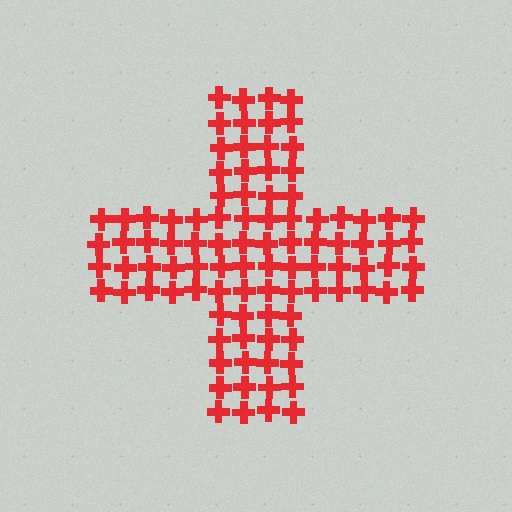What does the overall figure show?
The overall figure shows a cross.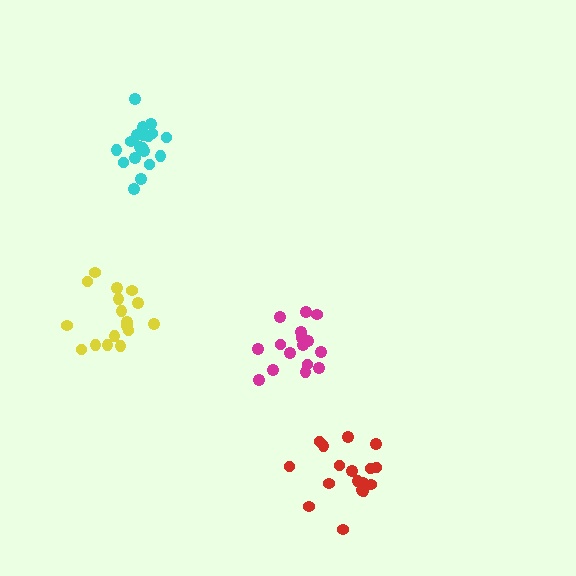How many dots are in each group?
Group 1: 17 dots, Group 2: 16 dots, Group 3: 19 dots, Group 4: 17 dots (69 total).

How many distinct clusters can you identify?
There are 4 distinct clusters.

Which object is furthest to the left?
The yellow cluster is leftmost.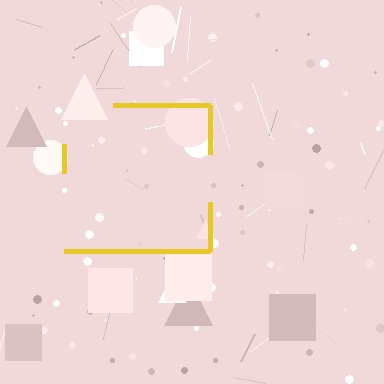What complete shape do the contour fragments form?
The contour fragments form a square.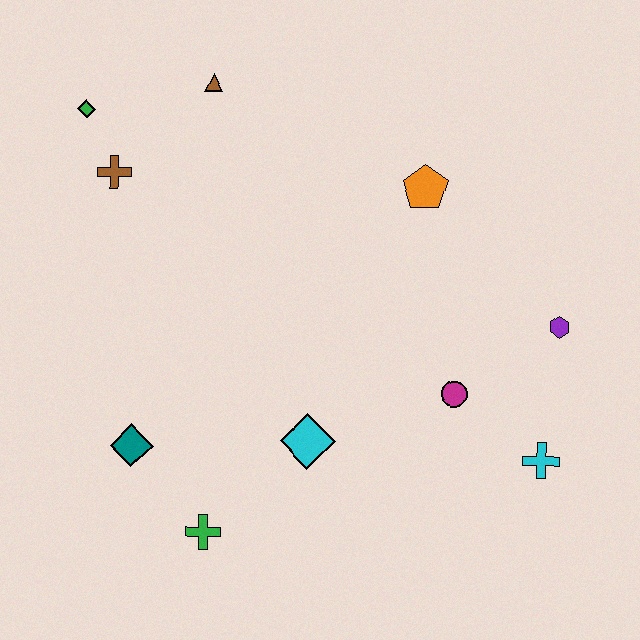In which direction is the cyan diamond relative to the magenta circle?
The cyan diamond is to the left of the magenta circle.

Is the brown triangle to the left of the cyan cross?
Yes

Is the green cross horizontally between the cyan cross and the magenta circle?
No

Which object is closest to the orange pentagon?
The purple hexagon is closest to the orange pentagon.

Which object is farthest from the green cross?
The brown triangle is farthest from the green cross.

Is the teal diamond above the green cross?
Yes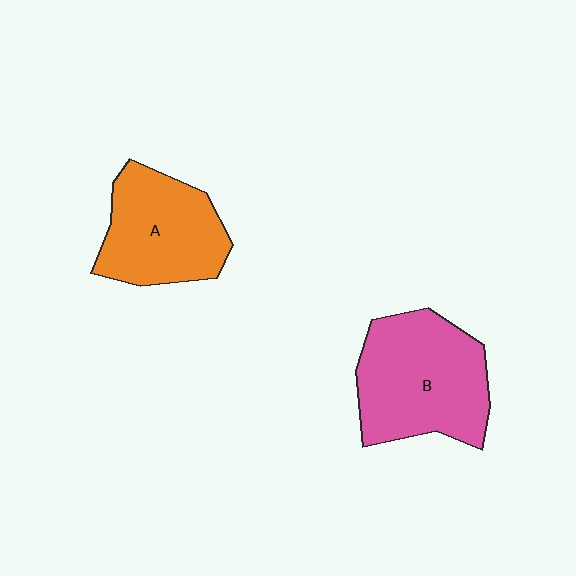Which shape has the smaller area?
Shape A (orange).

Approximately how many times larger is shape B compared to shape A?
Approximately 1.2 times.